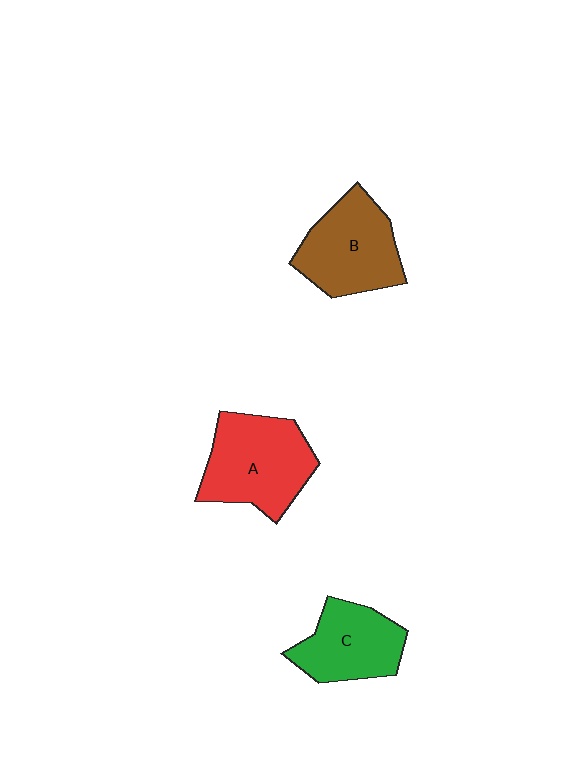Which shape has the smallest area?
Shape C (green).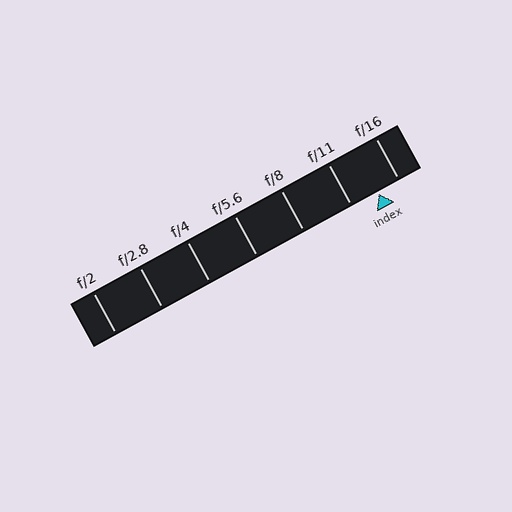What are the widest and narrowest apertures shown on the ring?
The widest aperture shown is f/2 and the narrowest is f/16.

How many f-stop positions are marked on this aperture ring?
There are 7 f-stop positions marked.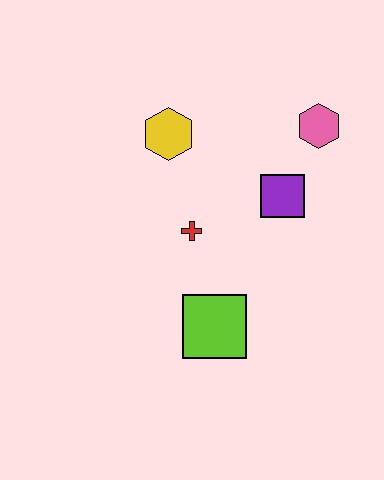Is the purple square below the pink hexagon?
Yes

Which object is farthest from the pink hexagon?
The lime square is farthest from the pink hexagon.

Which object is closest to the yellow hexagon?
The red cross is closest to the yellow hexagon.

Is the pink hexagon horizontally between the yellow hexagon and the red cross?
No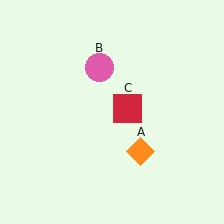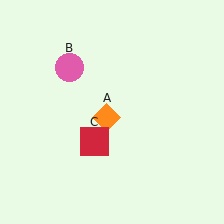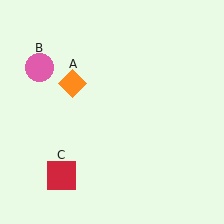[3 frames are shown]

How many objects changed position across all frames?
3 objects changed position: orange diamond (object A), pink circle (object B), red square (object C).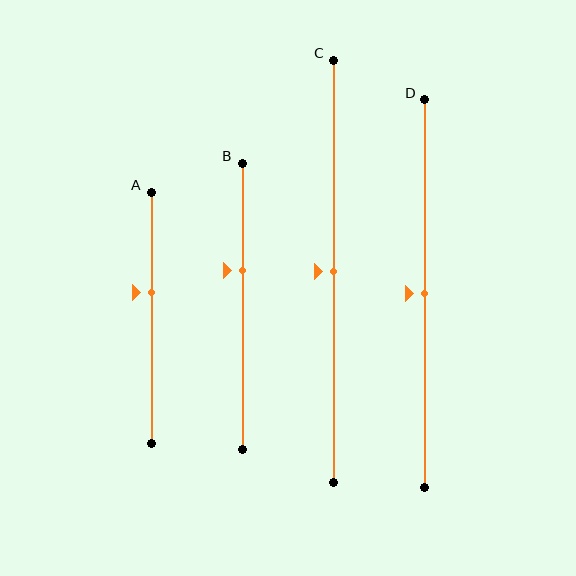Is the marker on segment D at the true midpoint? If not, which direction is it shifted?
Yes, the marker on segment D is at the true midpoint.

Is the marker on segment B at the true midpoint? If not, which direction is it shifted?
No, the marker on segment B is shifted upward by about 13% of the segment length.